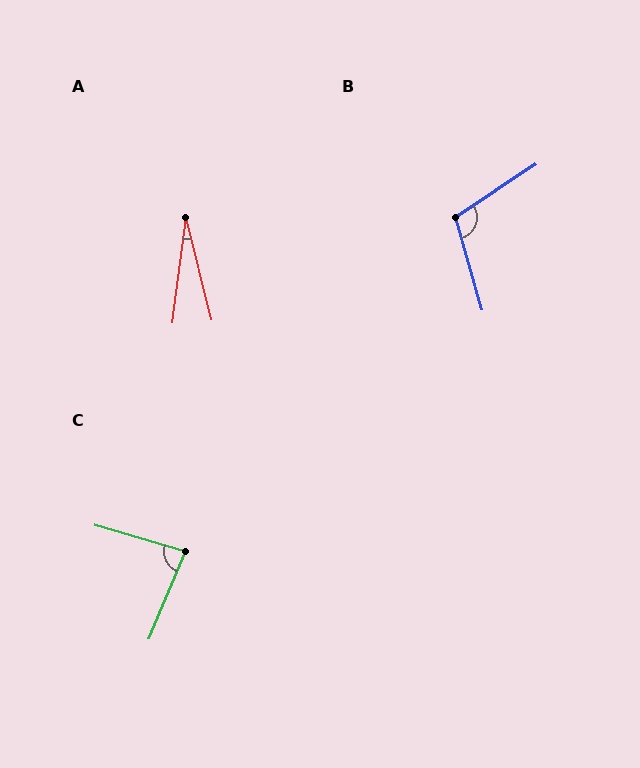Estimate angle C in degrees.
Approximately 84 degrees.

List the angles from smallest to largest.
A (21°), C (84°), B (108°).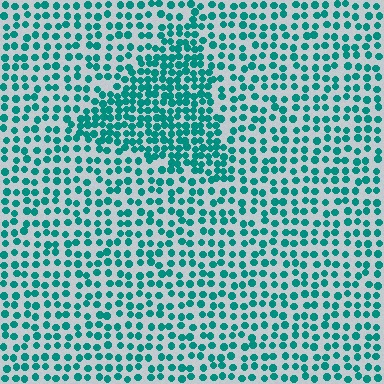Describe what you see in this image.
The image contains small teal elements arranged at two different densities. A triangle-shaped region is visible where the elements are more densely packed than the surrounding area.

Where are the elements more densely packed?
The elements are more densely packed inside the triangle boundary.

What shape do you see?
I see a triangle.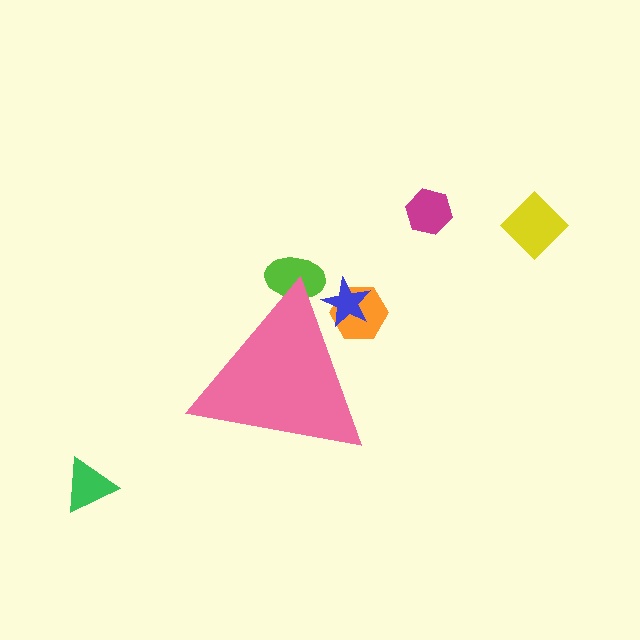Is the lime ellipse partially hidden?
Yes, the lime ellipse is partially hidden behind the pink triangle.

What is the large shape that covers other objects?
A pink triangle.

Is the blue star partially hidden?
Yes, the blue star is partially hidden behind the pink triangle.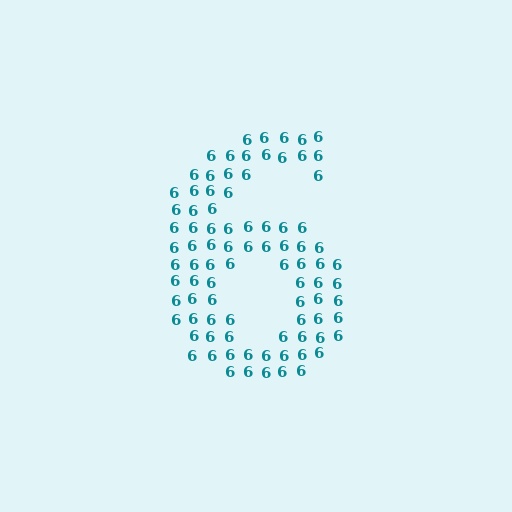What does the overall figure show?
The overall figure shows the digit 6.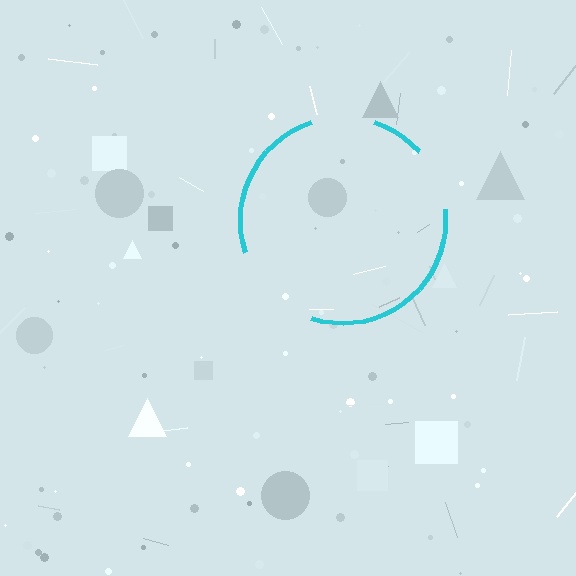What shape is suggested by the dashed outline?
The dashed outline suggests a circle.